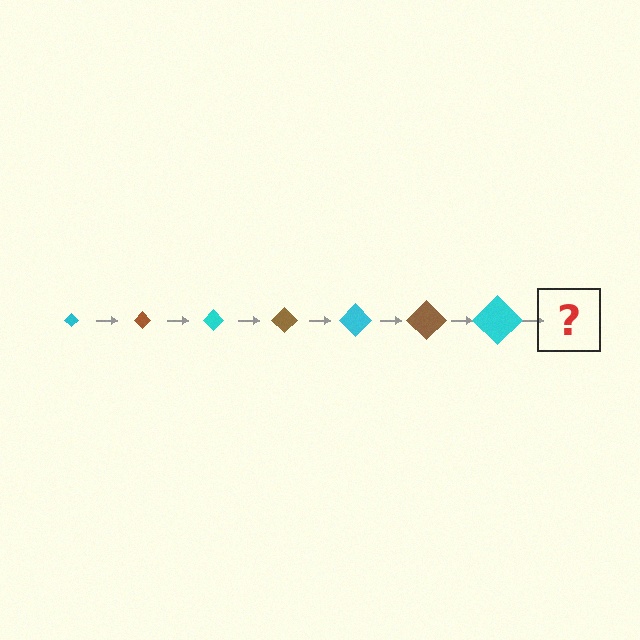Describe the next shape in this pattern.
It should be a brown diamond, larger than the previous one.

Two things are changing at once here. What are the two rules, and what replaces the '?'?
The two rules are that the diamond grows larger each step and the color cycles through cyan and brown. The '?' should be a brown diamond, larger than the previous one.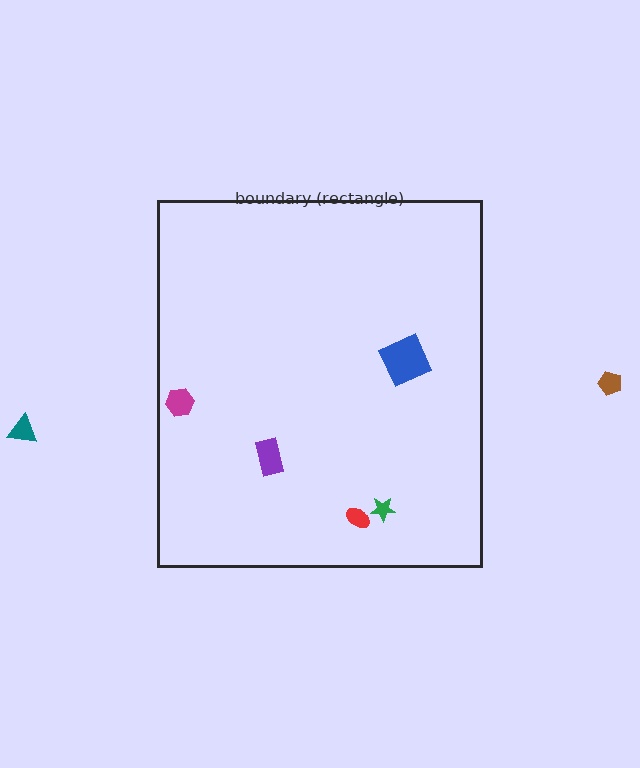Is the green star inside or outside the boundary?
Inside.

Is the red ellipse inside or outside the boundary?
Inside.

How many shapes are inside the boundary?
5 inside, 2 outside.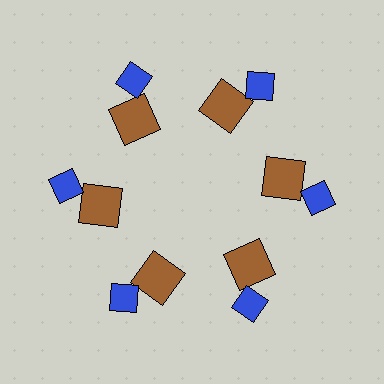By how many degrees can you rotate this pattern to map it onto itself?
The pattern maps onto itself every 60 degrees of rotation.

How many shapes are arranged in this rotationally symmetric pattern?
There are 12 shapes, arranged in 6 groups of 2.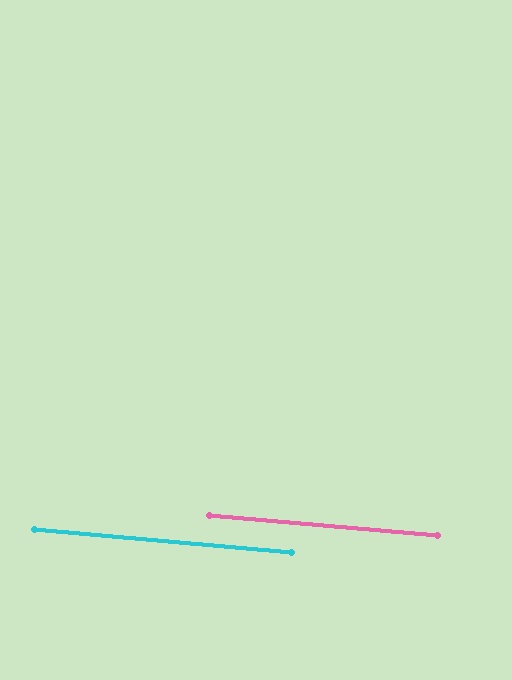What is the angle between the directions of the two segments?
Approximately 0 degrees.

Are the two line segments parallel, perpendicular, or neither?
Parallel — their directions differ by only 0.1°.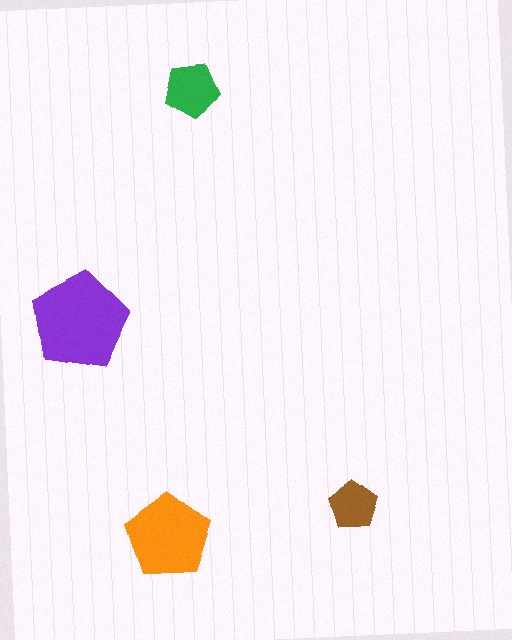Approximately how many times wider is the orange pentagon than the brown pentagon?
About 1.5 times wider.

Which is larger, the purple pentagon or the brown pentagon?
The purple one.